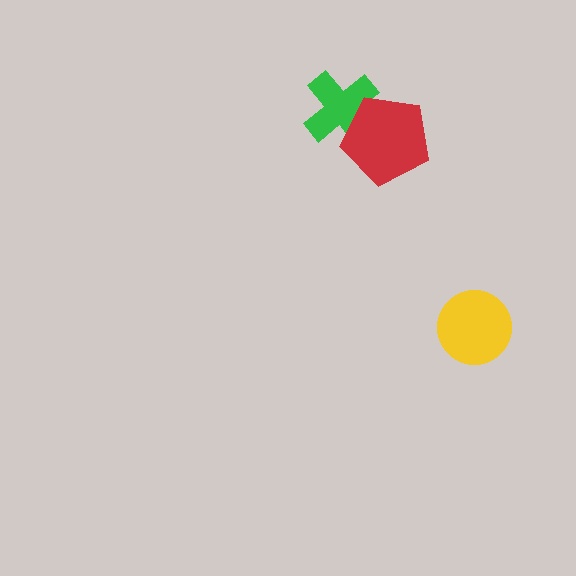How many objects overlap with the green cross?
1 object overlaps with the green cross.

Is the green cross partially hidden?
Yes, it is partially covered by another shape.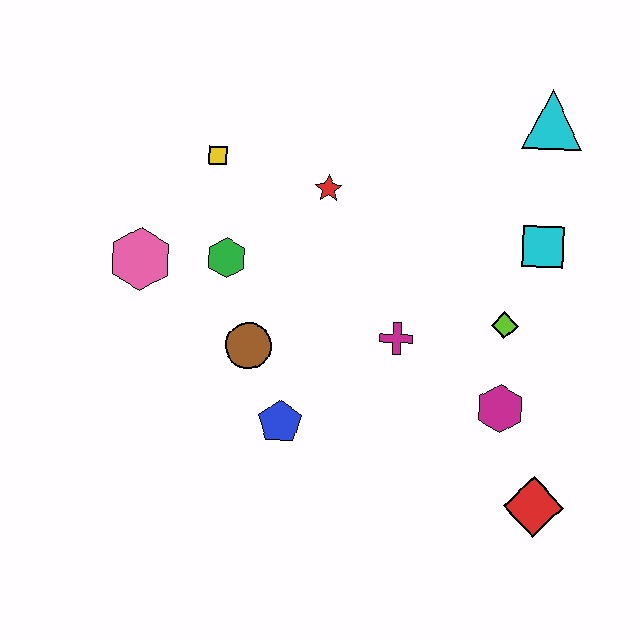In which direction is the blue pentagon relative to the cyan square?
The blue pentagon is to the left of the cyan square.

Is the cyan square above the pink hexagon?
Yes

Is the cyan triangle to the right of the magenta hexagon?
Yes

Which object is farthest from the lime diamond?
The pink hexagon is farthest from the lime diamond.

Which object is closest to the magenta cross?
The lime diamond is closest to the magenta cross.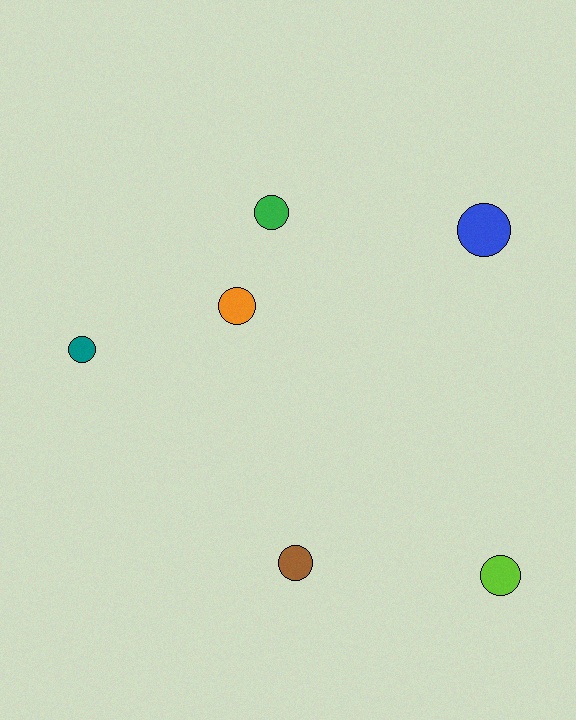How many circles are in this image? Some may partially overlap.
There are 6 circles.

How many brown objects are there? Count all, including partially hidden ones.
There is 1 brown object.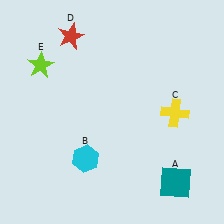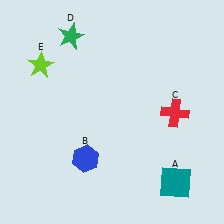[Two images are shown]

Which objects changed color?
B changed from cyan to blue. C changed from yellow to red. D changed from red to green.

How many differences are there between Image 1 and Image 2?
There are 3 differences between the two images.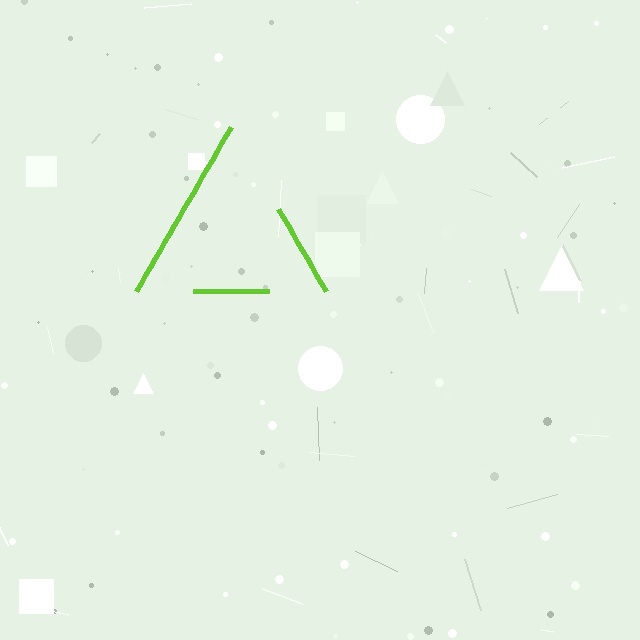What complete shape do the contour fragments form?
The contour fragments form a triangle.